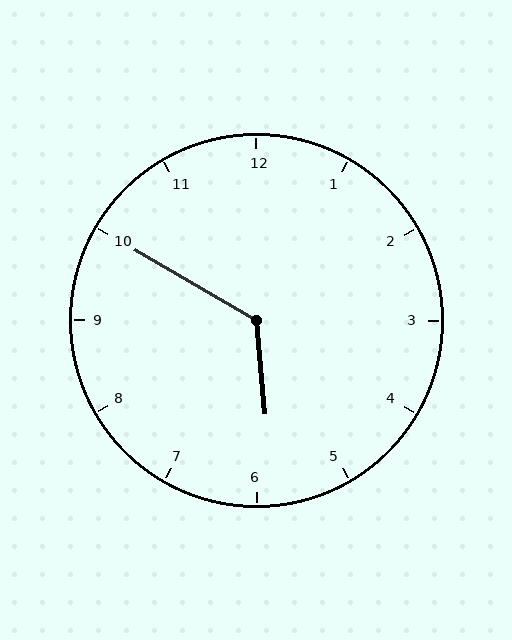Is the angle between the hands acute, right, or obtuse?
It is obtuse.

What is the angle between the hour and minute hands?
Approximately 125 degrees.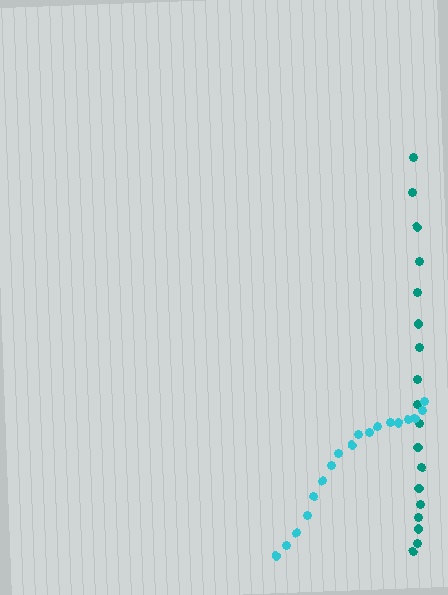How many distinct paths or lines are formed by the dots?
There are 2 distinct paths.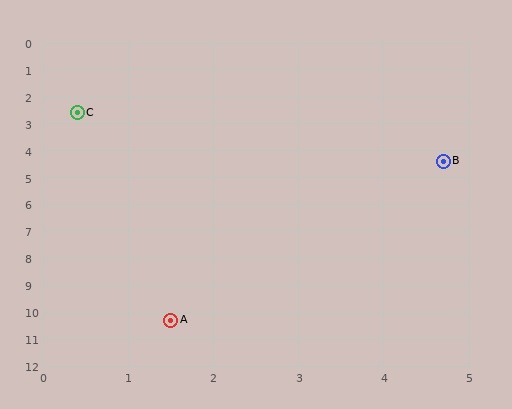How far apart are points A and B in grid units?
Points A and B are about 6.7 grid units apart.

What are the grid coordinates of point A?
Point A is at approximately (1.5, 10.3).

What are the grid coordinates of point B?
Point B is at approximately (4.7, 4.4).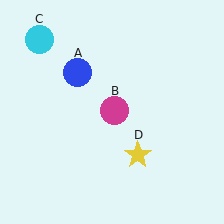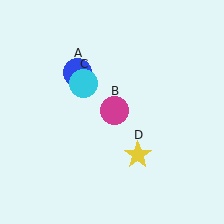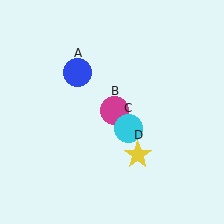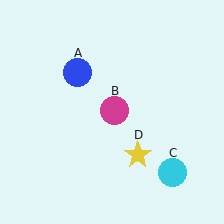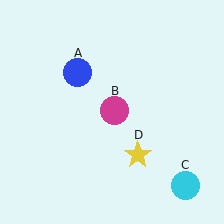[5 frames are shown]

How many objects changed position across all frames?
1 object changed position: cyan circle (object C).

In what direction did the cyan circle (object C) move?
The cyan circle (object C) moved down and to the right.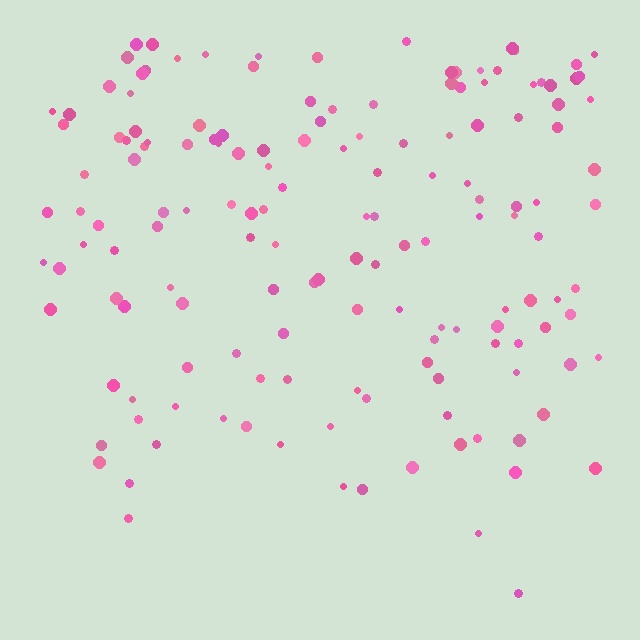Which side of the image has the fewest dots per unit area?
The bottom.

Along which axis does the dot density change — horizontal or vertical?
Vertical.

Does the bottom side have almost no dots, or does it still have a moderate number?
Still a moderate number, just noticeably fewer than the top.